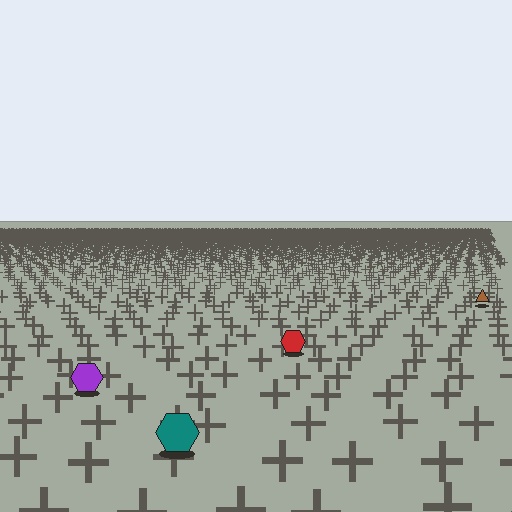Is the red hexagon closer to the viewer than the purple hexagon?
No. The purple hexagon is closer — you can tell from the texture gradient: the ground texture is coarser near it.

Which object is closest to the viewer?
The teal hexagon is closest. The texture marks near it are larger and more spread out.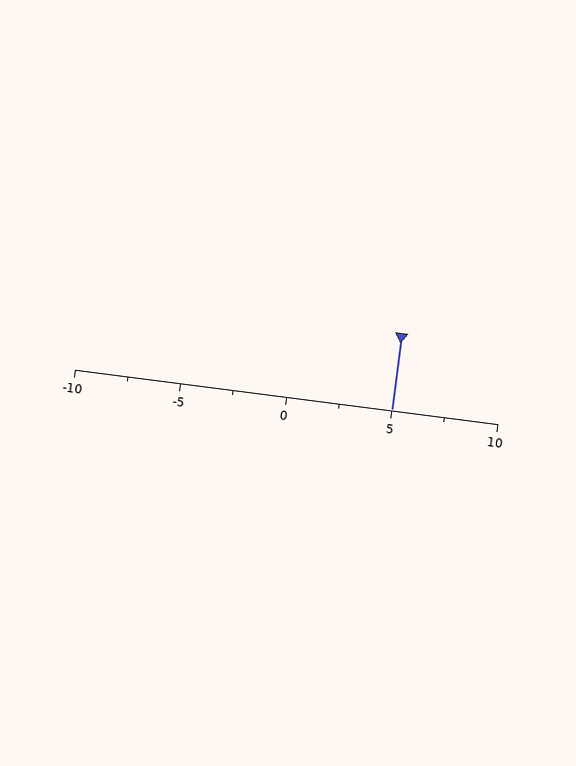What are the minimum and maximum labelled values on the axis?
The axis runs from -10 to 10.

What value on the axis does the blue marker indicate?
The marker indicates approximately 5.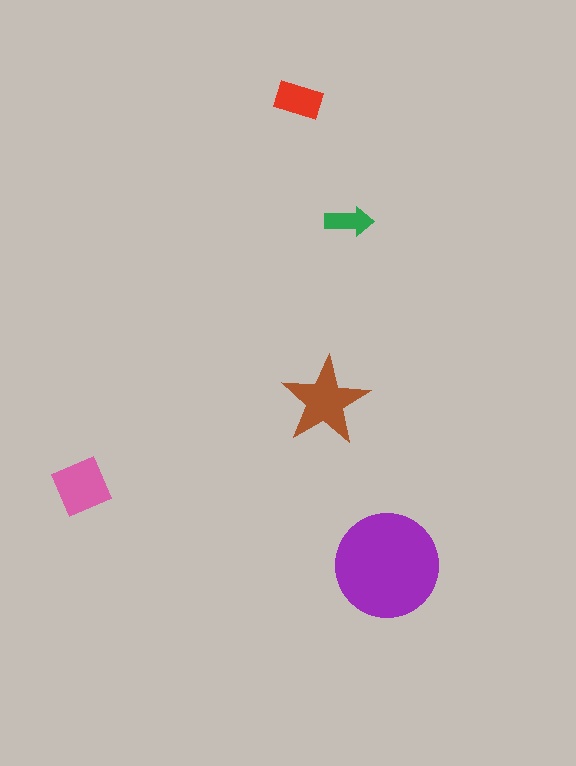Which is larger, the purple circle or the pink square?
The purple circle.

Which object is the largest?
The purple circle.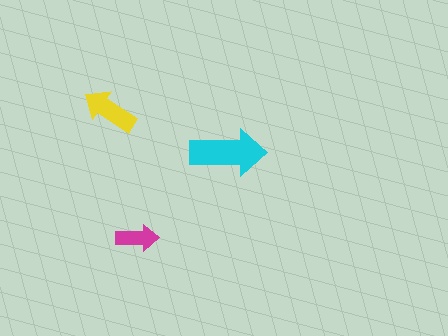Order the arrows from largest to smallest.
the cyan one, the yellow one, the magenta one.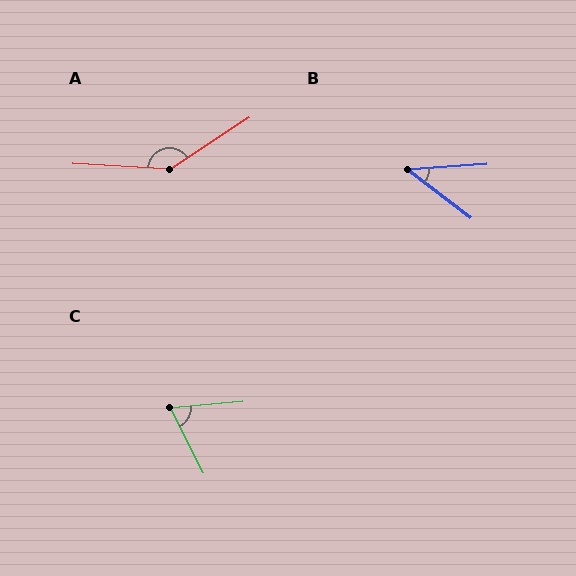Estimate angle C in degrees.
Approximately 68 degrees.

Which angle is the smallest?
B, at approximately 42 degrees.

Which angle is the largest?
A, at approximately 144 degrees.